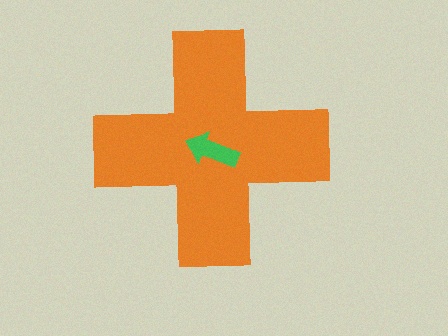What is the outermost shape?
The orange cross.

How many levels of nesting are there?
2.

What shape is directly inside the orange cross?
The green arrow.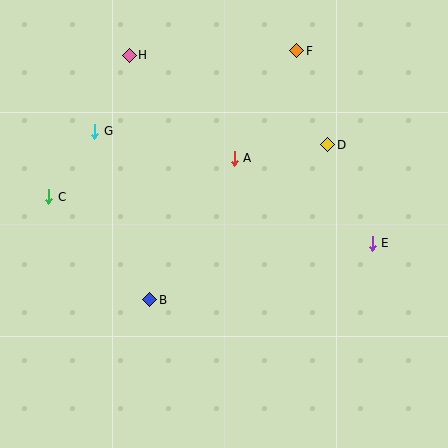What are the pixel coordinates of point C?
Point C is at (49, 197).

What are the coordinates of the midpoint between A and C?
The midpoint between A and C is at (142, 178).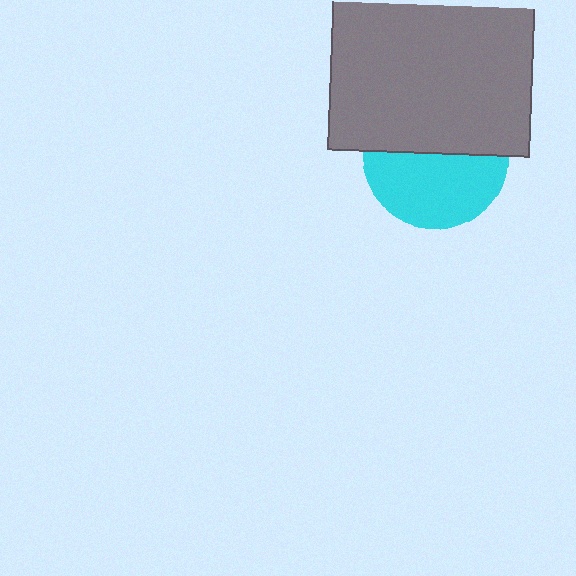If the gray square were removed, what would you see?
You would see the complete cyan circle.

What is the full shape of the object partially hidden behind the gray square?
The partially hidden object is a cyan circle.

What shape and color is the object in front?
The object in front is a gray square.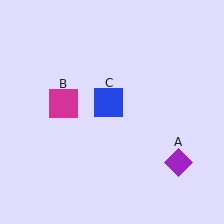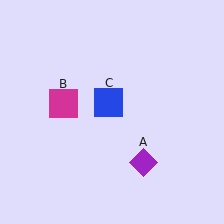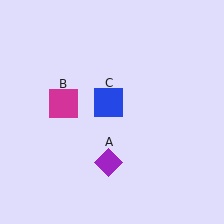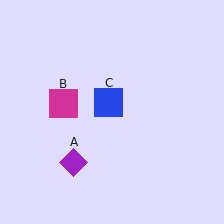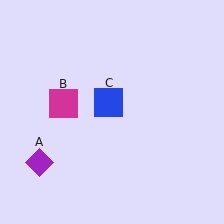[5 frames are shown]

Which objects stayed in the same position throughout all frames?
Magenta square (object B) and blue square (object C) remained stationary.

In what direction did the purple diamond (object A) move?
The purple diamond (object A) moved left.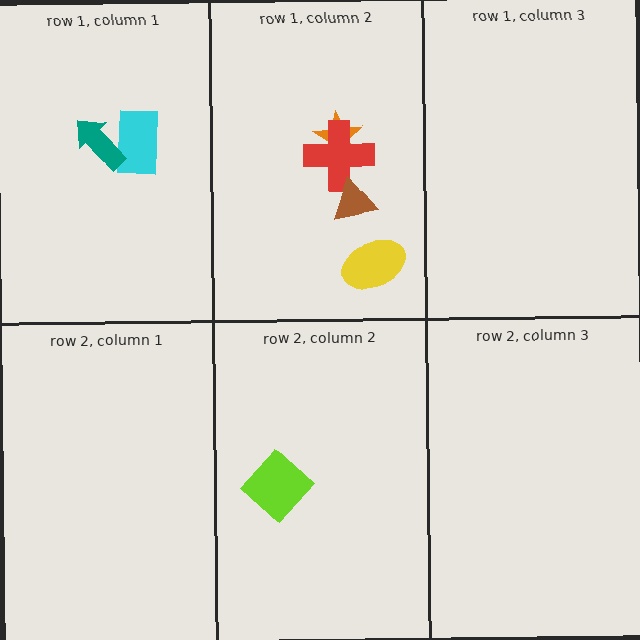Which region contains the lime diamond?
The row 2, column 2 region.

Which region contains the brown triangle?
The row 1, column 2 region.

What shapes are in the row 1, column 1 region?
The cyan rectangle, the teal arrow.